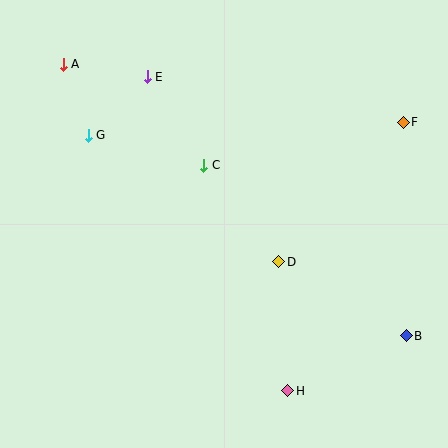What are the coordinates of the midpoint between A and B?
The midpoint between A and B is at (235, 200).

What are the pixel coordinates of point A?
Point A is at (63, 64).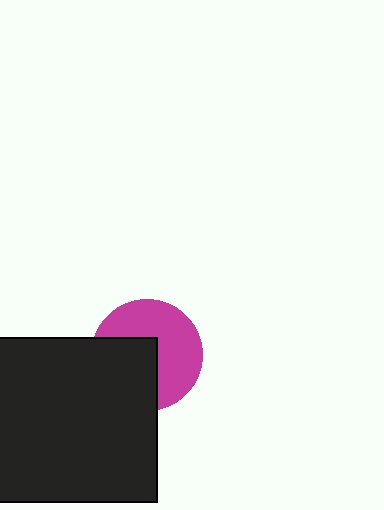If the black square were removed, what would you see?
You would see the complete magenta circle.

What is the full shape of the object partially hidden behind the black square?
The partially hidden object is a magenta circle.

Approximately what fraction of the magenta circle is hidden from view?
Roughly 43% of the magenta circle is hidden behind the black square.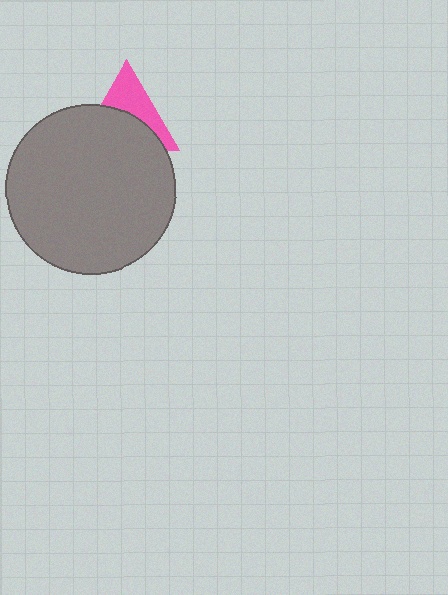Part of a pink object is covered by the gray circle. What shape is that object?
It is a triangle.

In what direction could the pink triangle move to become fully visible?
The pink triangle could move up. That would shift it out from behind the gray circle entirely.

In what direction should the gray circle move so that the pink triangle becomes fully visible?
The gray circle should move down. That is the shortest direction to clear the overlap and leave the pink triangle fully visible.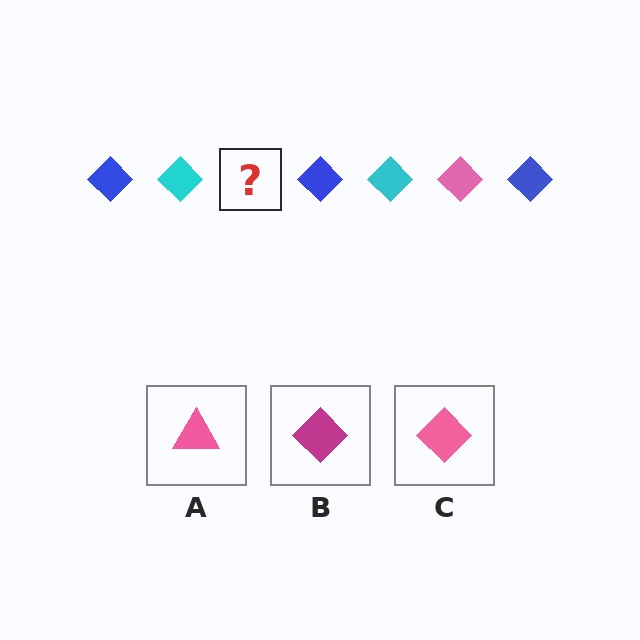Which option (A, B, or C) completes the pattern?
C.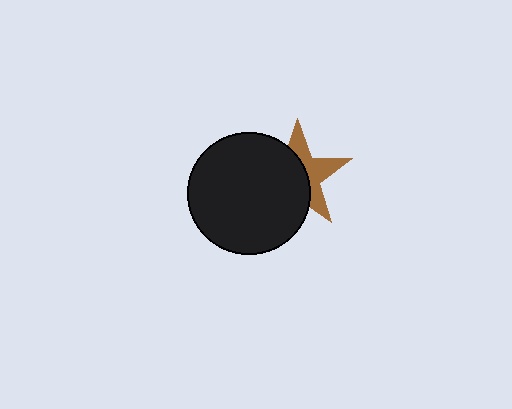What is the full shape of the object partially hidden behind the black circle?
The partially hidden object is a brown star.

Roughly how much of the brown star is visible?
A small part of it is visible (roughly 43%).